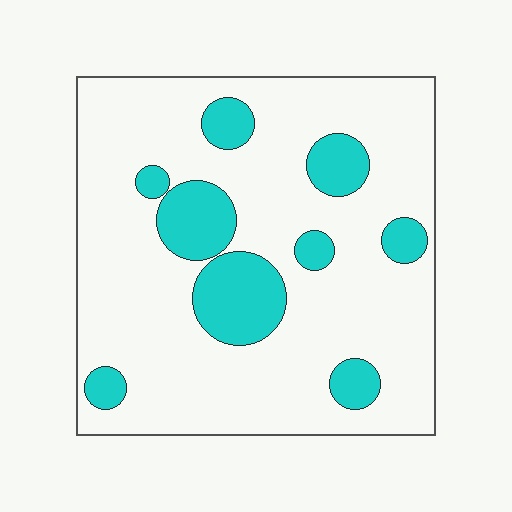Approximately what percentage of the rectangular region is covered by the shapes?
Approximately 20%.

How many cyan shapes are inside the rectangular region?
9.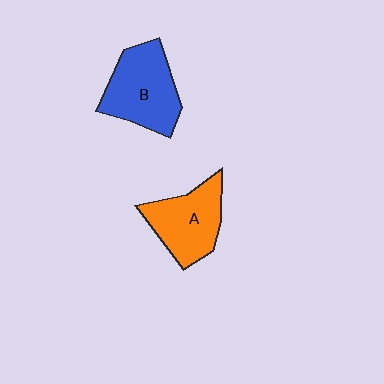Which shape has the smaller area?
Shape A (orange).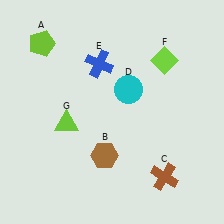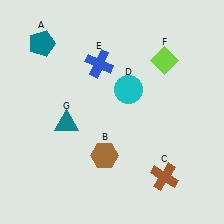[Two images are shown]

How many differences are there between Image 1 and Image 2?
There are 2 differences between the two images.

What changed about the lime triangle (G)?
In Image 1, G is lime. In Image 2, it changed to teal.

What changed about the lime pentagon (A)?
In Image 1, A is lime. In Image 2, it changed to teal.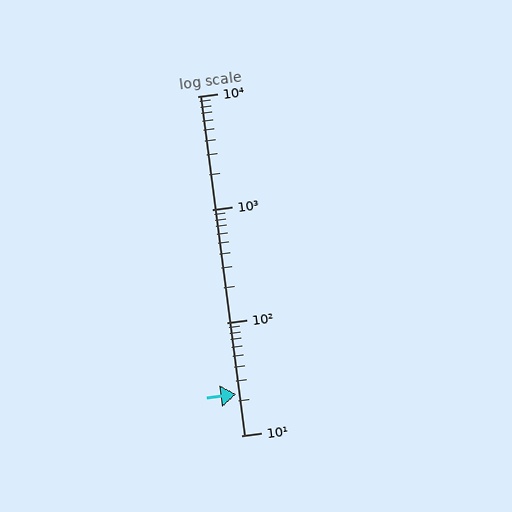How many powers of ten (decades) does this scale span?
The scale spans 3 decades, from 10 to 10000.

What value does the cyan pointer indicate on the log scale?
The pointer indicates approximately 23.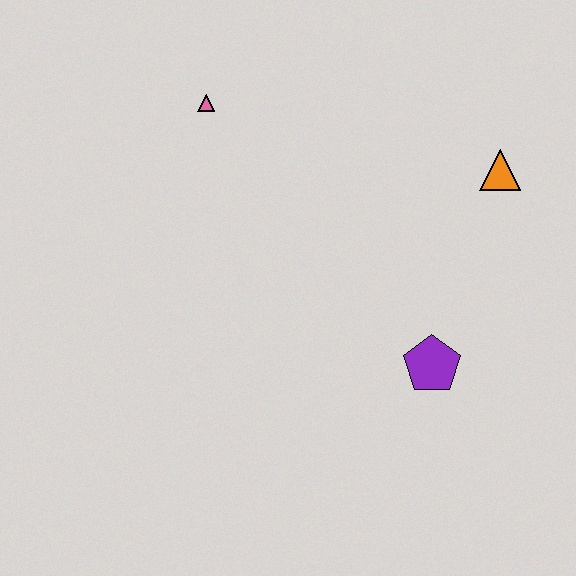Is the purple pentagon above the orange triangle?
No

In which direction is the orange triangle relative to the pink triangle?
The orange triangle is to the right of the pink triangle.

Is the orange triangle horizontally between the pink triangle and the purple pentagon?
No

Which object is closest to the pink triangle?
The orange triangle is closest to the pink triangle.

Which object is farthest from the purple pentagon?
The pink triangle is farthest from the purple pentagon.